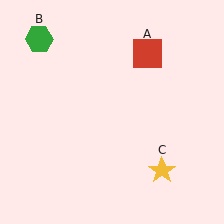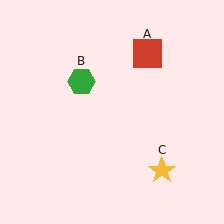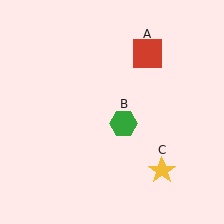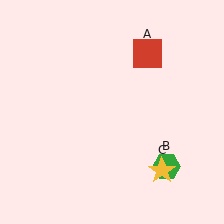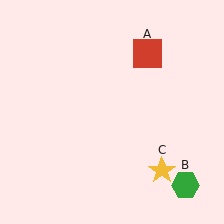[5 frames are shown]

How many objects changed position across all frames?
1 object changed position: green hexagon (object B).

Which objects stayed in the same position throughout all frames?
Red square (object A) and yellow star (object C) remained stationary.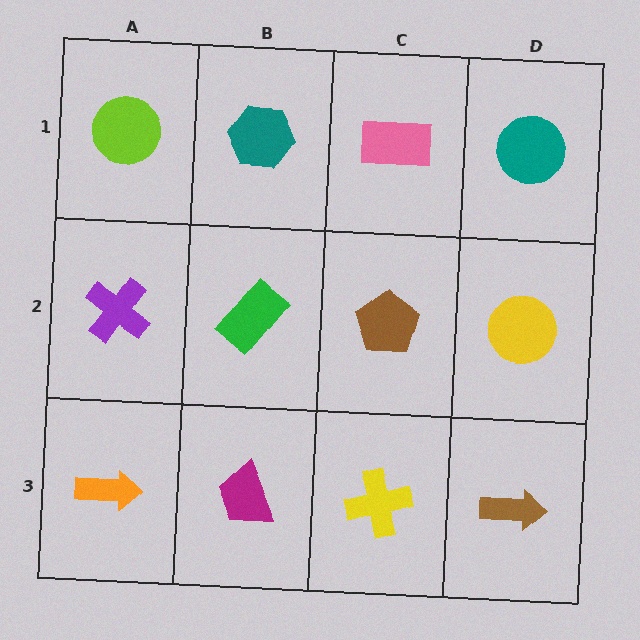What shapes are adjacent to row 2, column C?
A pink rectangle (row 1, column C), a yellow cross (row 3, column C), a green rectangle (row 2, column B), a yellow circle (row 2, column D).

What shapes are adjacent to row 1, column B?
A green rectangle (row 2, column B), a lime circle (row 1, column A), a pink rectangle (row 1, column C).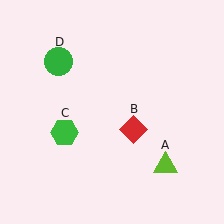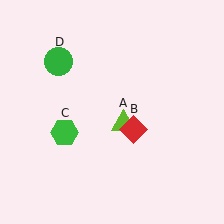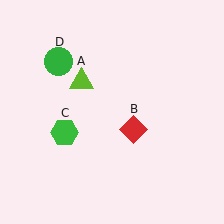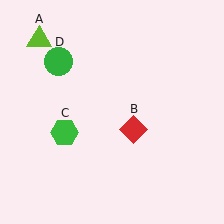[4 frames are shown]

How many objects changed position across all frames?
1 object changed position: lime triangle (object A).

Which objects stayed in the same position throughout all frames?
Red diamond (object B) and green hexagon (object C) and green circle (object D) remained stationary.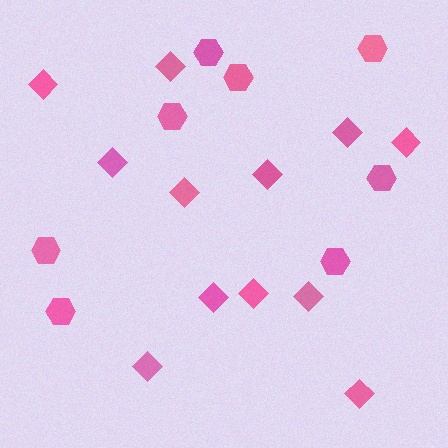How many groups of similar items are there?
There are 2 groups: one group of hexagons (8) and one group of diamonds (12).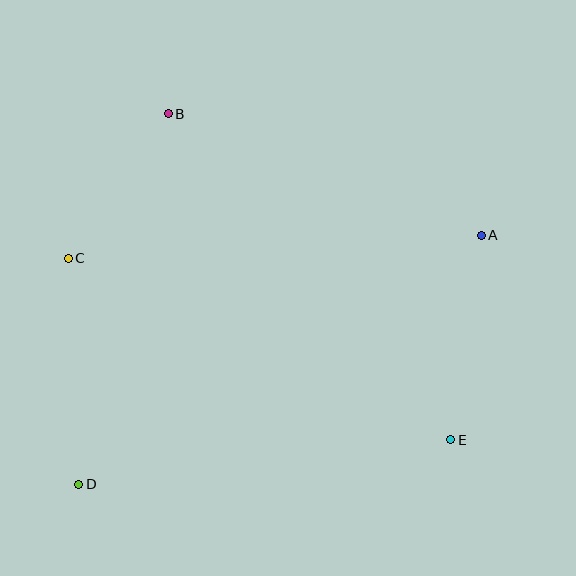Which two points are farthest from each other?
Points A and D are farthest from each other.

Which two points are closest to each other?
Points B and C are closest to each other.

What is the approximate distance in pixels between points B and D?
The distance between B and D is approximately 381 pixels.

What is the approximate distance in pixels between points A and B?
The distance between A and B is approximately 336 pixels.